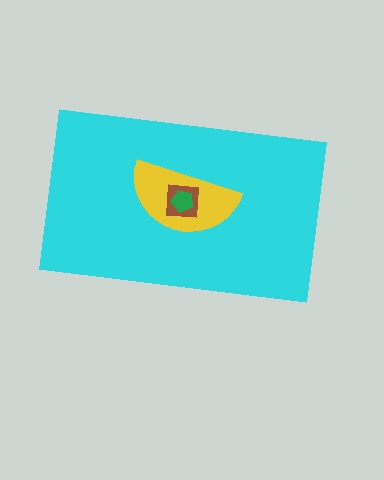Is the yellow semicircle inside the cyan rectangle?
Yes.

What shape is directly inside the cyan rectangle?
The yellow semicircle.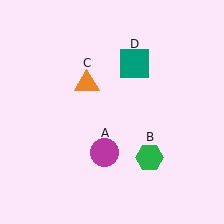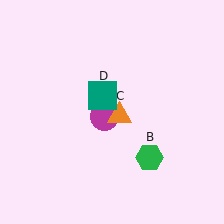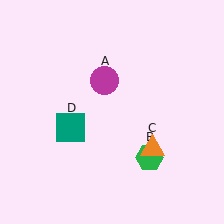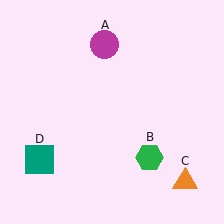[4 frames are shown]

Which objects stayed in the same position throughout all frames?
Green hexagon (object B) remained stationary.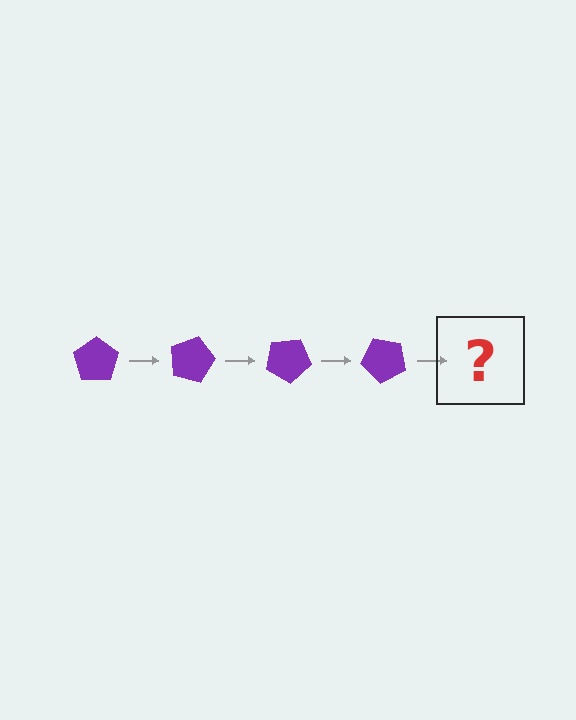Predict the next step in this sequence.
The next step is a purple pentagon rotated 60 degrees.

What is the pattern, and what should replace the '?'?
The pattern is that the pentagon rotates 15 degrees each step. The '?' should be a purple pentagon rotated 60 degrees.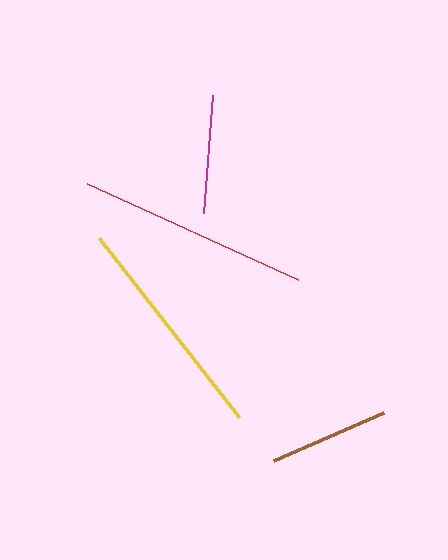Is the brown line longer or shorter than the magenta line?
The brown line is longer than the magenta line.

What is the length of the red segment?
The red segment is approximately 231 pixels long.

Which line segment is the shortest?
The magenta line is the shortest at approximately 119 pixels.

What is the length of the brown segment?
The brown segment is approximately 120 pixels long.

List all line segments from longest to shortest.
From longest to shortest: red, yellow, brown, magenta.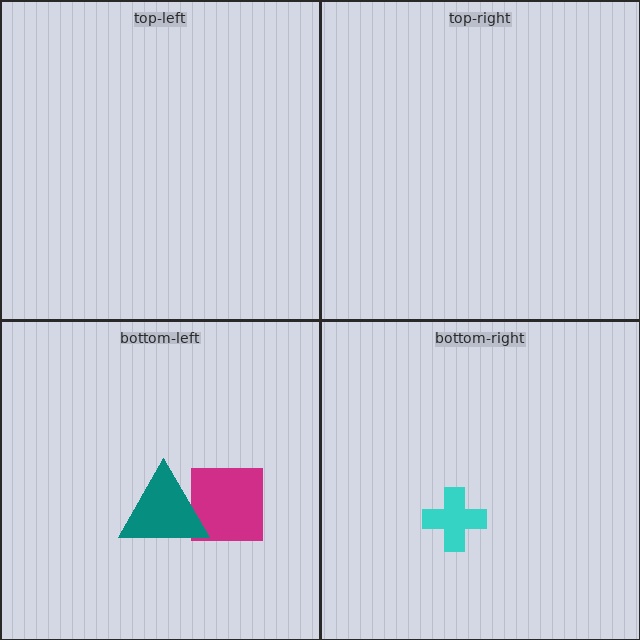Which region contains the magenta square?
The bottom-left region.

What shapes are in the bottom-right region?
The cyan cross.